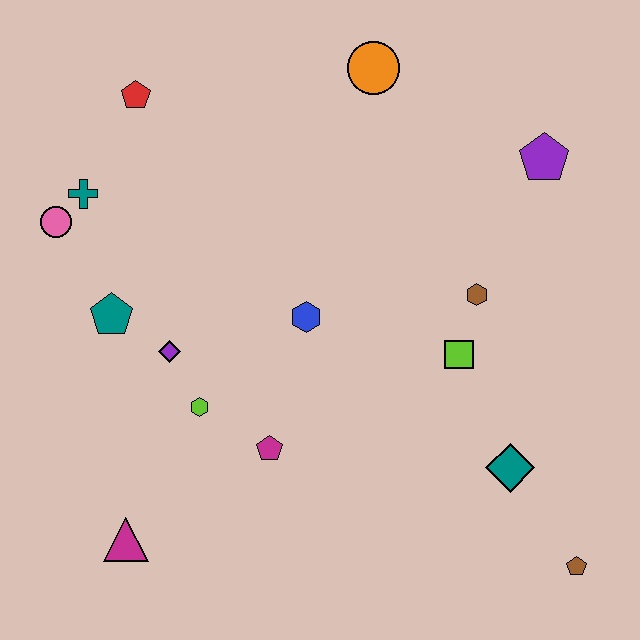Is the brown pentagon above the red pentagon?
No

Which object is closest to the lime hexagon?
The purple diamond is closest to the lime hexagon.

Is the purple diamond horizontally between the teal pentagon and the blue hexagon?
Yes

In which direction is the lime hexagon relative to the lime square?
The lime hexagon is to the left of the lime square.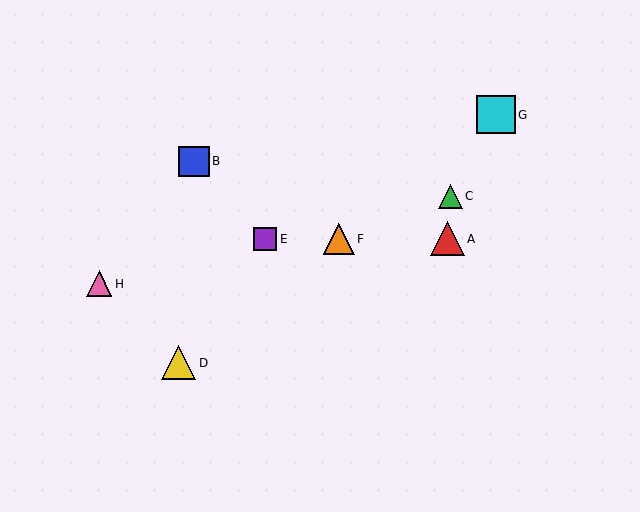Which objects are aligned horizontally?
Objects A, E, F are aligned horizontally.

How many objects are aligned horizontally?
3 objects (A, E, F) are aligned horizontally.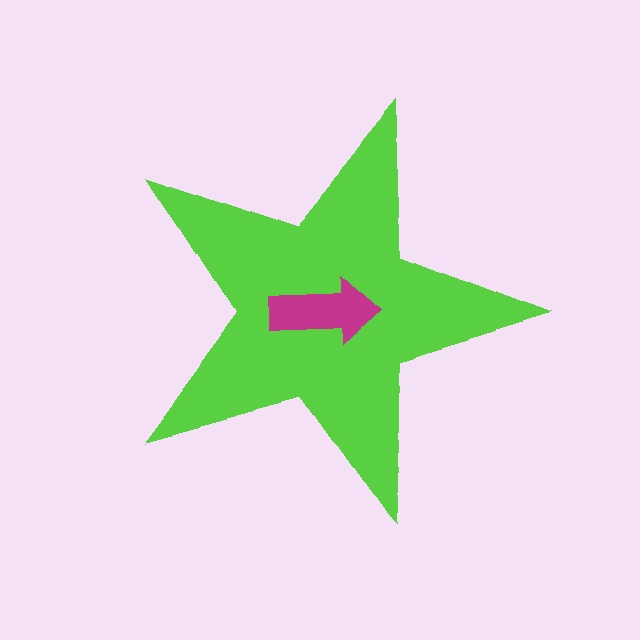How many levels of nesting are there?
2.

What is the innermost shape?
The magenta arrow.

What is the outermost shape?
The lime star.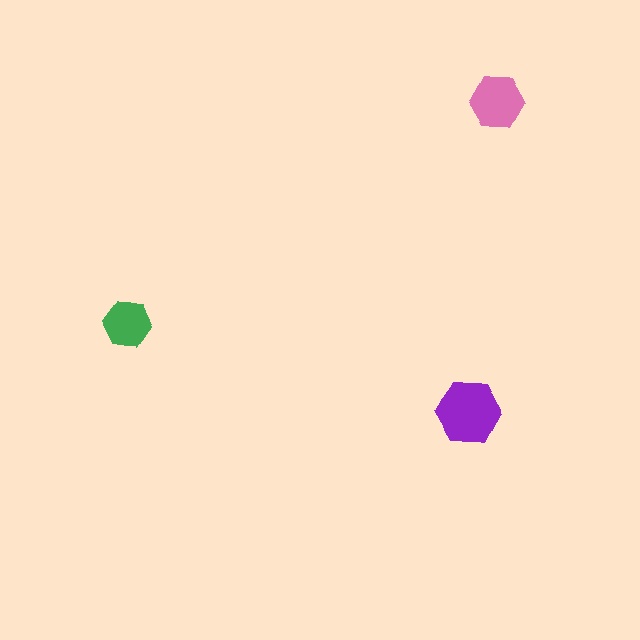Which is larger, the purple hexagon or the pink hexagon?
The purple one.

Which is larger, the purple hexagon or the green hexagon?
The purple one.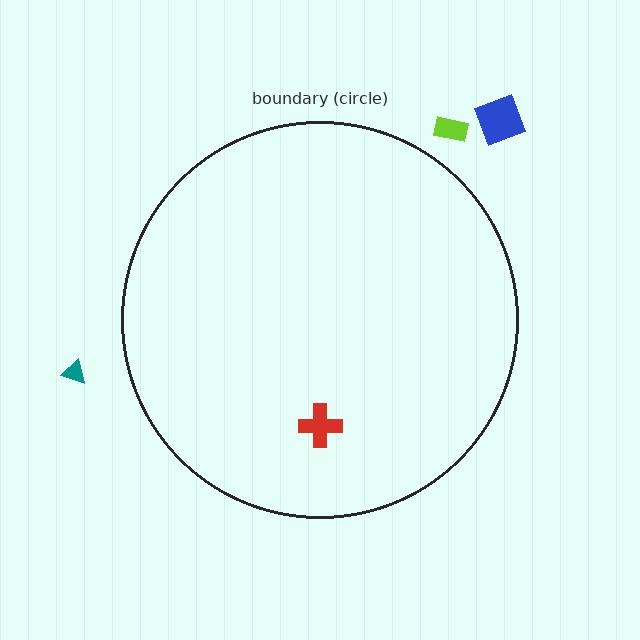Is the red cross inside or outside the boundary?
Inside.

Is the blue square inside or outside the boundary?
Outside.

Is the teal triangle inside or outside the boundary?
Outside.